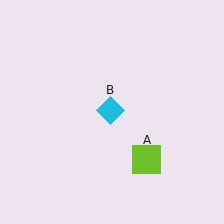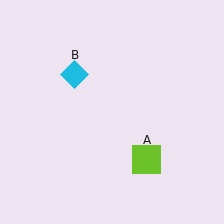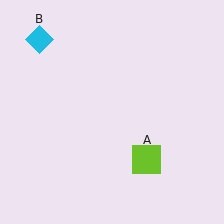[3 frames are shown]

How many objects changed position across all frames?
1 object changed position: cyan diamond (object B).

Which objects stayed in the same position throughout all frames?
Lime square (object A) remained stationary.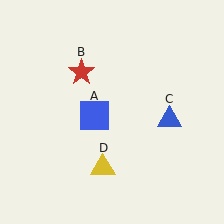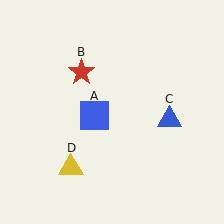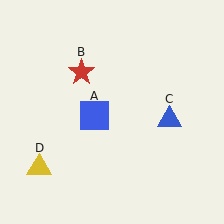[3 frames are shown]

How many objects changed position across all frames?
1 object changed position: yellow triangle (object D).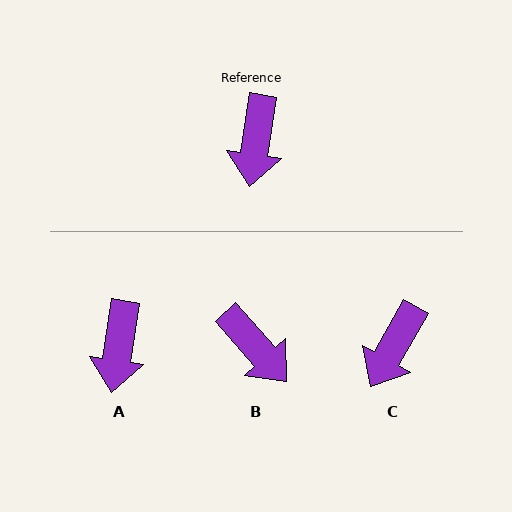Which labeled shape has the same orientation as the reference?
A.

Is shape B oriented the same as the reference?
No, it is off by about 50 degrees.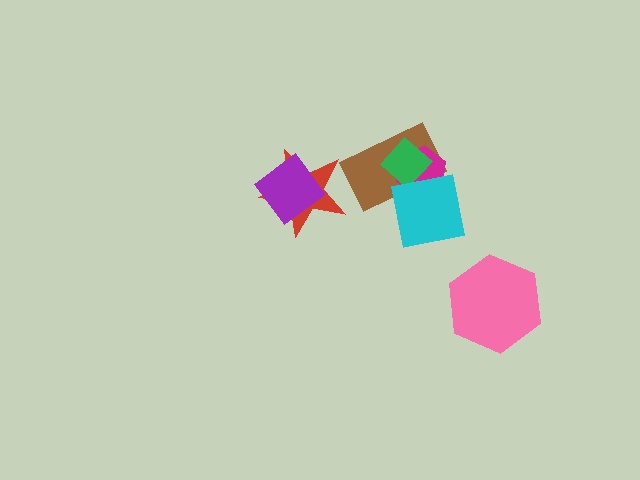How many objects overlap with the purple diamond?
1 object overlaps with the purple diamond.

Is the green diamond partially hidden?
Yes, it is partially covered by another shape.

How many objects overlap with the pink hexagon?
0 objects overlap with the pink hexagon.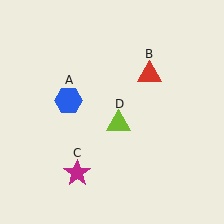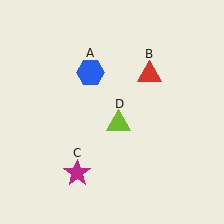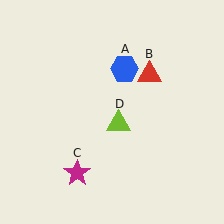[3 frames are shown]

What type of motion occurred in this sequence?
The blue hexagon (object A) rotated clockwise around the center of the scene.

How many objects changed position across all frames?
1 object changed position: blue hexagon (object A).